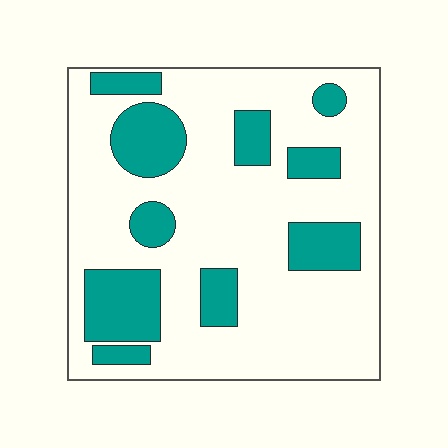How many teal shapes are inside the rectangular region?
10.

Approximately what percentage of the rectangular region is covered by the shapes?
Approximately 25%.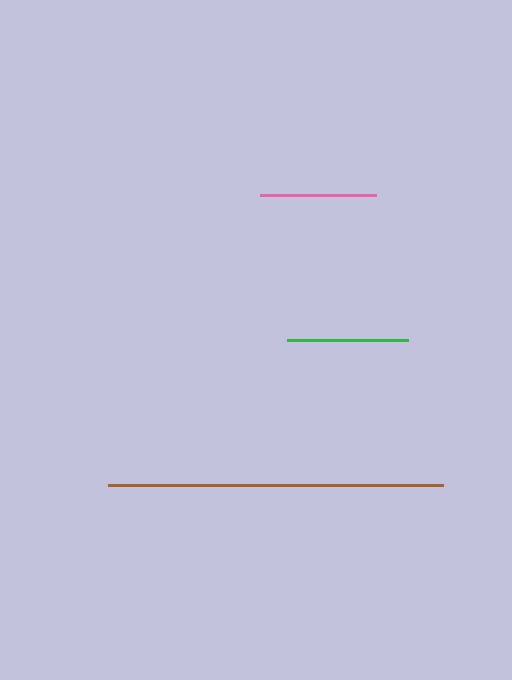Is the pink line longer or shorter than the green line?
The green line is longer than the pink line.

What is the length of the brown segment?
The brown segment is approximately 335 pixels long.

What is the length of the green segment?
The green segment is approximately 121 pixels long.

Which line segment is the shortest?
The pink line is the shortest at approximately 116 pixels.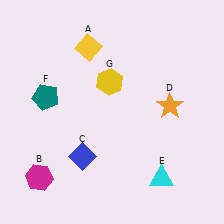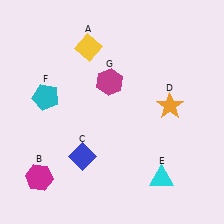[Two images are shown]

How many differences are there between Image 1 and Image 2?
There are 2 differences between the two images.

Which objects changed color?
F changed from teal to cyan. G changed from yellow to magenta.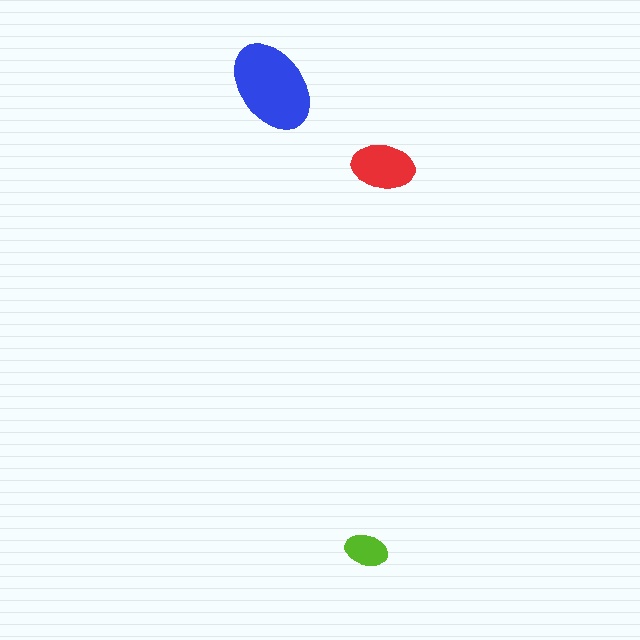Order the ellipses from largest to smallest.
the blue one, the red one, the lime one.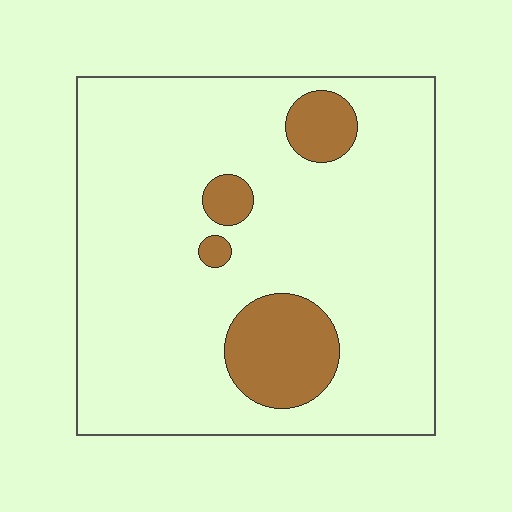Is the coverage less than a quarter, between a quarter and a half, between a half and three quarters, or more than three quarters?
Less than a quarter.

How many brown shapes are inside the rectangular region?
4.